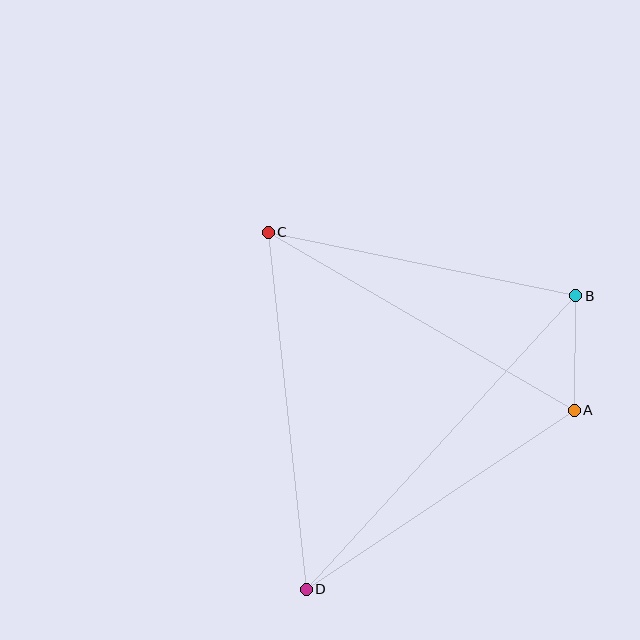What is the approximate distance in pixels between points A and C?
The distance between A and C is approximately 354 pixels.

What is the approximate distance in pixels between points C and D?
The distance between C and D is approximately 359 pixels.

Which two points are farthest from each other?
Points B and D are farthest from each other.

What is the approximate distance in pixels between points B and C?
The distance between B and C is approximately 314 pixels.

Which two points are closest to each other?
Points A and B are closest to each other.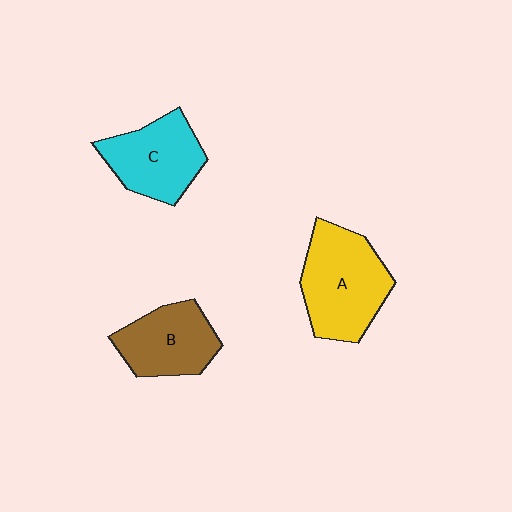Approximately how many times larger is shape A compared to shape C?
Approximately 1.3 times.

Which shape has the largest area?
Shape A (yellow).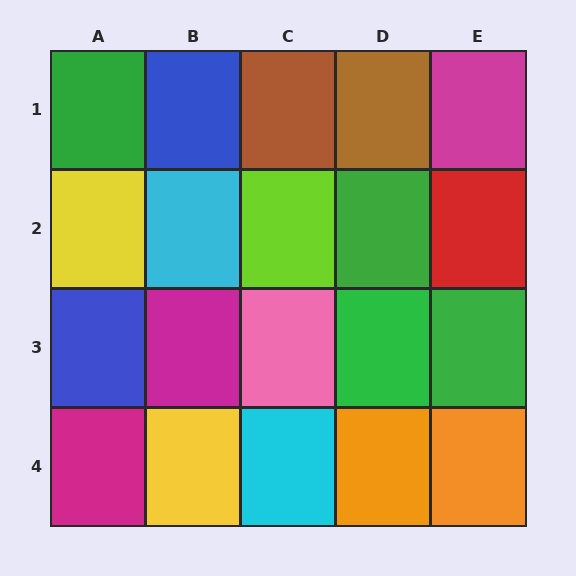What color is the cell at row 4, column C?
Cyan.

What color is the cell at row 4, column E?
Orange.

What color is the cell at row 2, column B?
Cyan.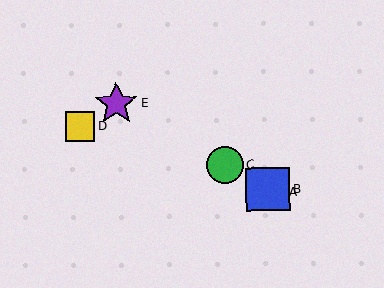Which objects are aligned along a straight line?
Objects A, B, C, E are aligned along a straight line.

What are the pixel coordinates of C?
Object C is at (225, 165).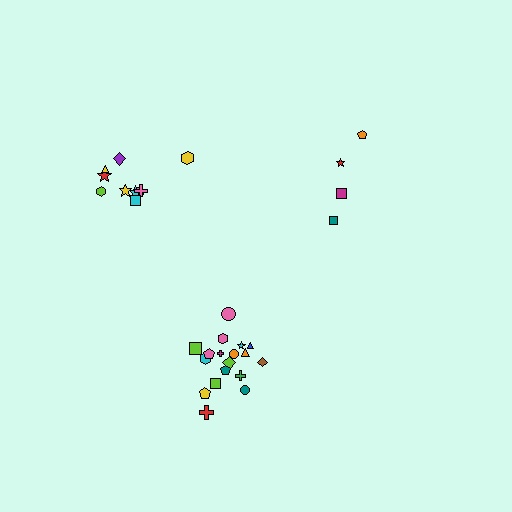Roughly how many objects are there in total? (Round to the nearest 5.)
Roughly 30 objects in total.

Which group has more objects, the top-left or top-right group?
The top-left group.